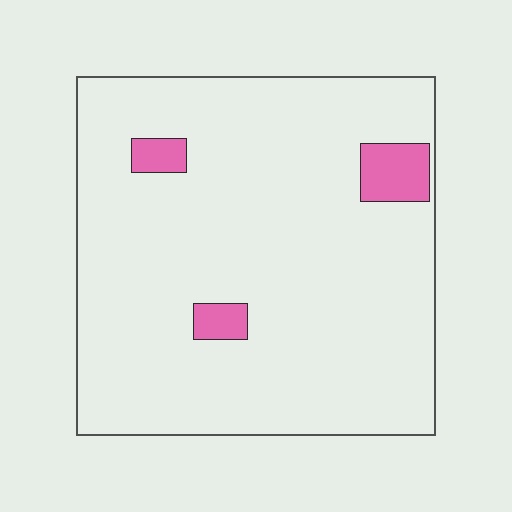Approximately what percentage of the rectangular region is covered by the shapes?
Approximately 5%.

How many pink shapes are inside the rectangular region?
3.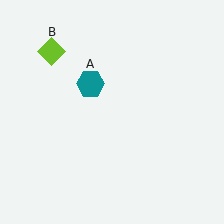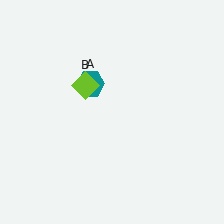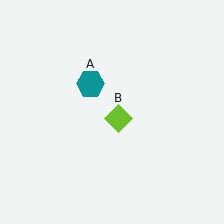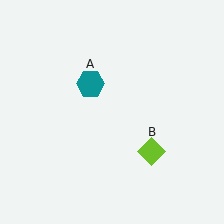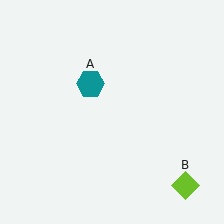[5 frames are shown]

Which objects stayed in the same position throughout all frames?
Teal hexagon (object A) remained stationary.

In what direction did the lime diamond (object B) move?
The lime diamond (object B) moved down and to the right.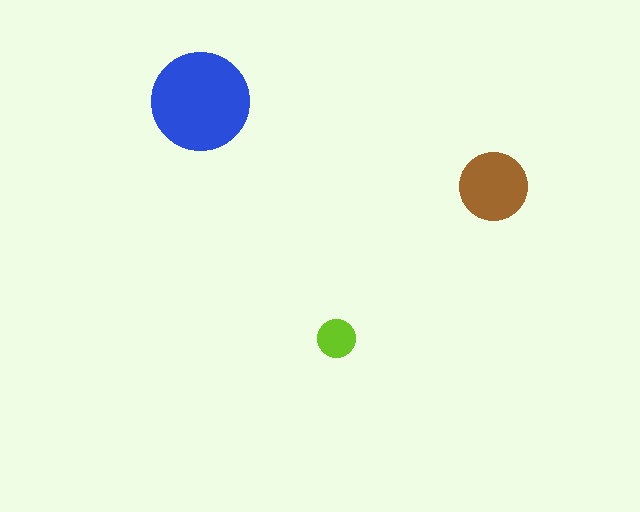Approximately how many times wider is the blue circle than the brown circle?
About 1.5 times wider.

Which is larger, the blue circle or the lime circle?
The blue one.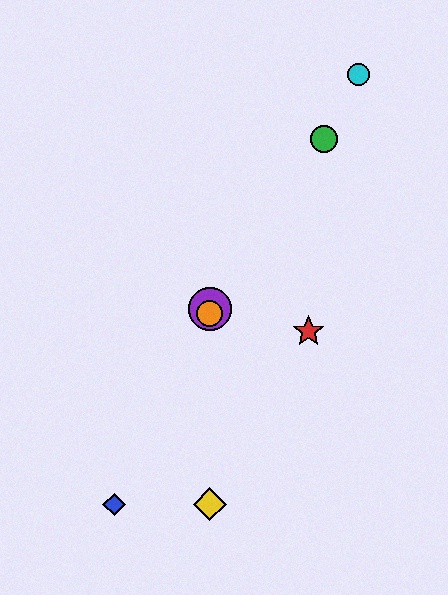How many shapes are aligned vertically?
3 shapes (the yellow diamond, the purple circle, the orange circle) are aligned vertically.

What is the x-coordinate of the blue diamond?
The blue diamond is at x≈114.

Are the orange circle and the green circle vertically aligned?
No, the orange circle is at x≈210 and the green circle is at x≈324.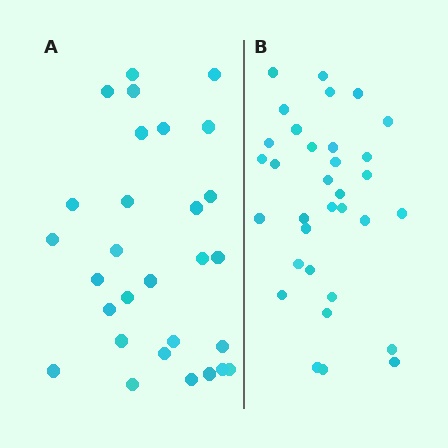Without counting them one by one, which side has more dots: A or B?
Region B (the right region) has more dots.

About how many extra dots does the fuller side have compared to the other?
Region B has about 4 more dots than region A.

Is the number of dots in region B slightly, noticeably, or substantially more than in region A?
Region B has only slightly more — the two regions are fairly close. The ratio is roughly 1.1 to 1.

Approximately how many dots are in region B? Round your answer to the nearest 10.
About 30 dots. (The exact count is 33, which rounds to 30.)